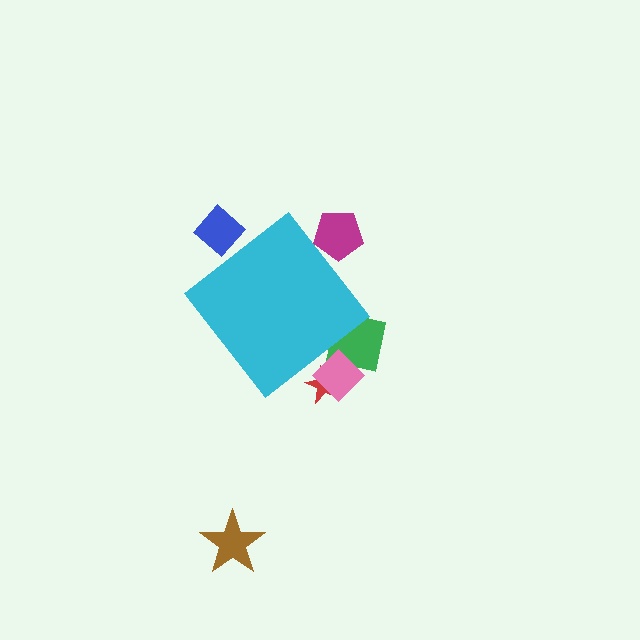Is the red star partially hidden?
Yes, the red star is partially hidden behind the cyan diamond.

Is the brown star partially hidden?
No, the brown star is fully visible.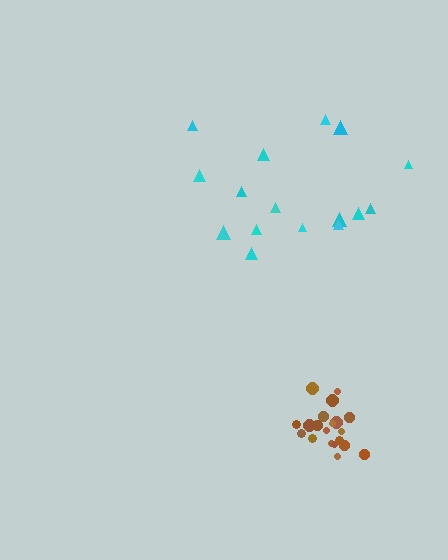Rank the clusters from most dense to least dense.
brown, cyan.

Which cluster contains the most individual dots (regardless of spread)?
Brown (20).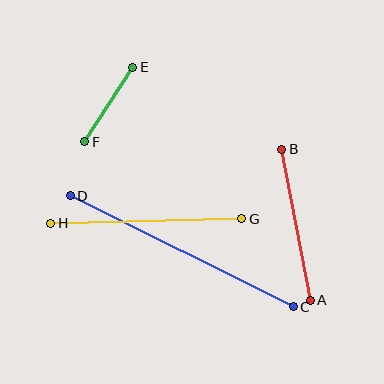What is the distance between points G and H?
The distance is approximately 191 pixels.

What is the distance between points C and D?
The distance is approximately 249 pixels.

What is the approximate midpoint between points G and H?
The midpoint is at approximately (146, 221) pixels.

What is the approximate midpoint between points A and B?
The midpoint is at approximately (296, 225) pixels.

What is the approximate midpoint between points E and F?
The midpoint is at approximately (109, 104) pixels.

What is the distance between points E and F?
The distance is approximately 89 pixels.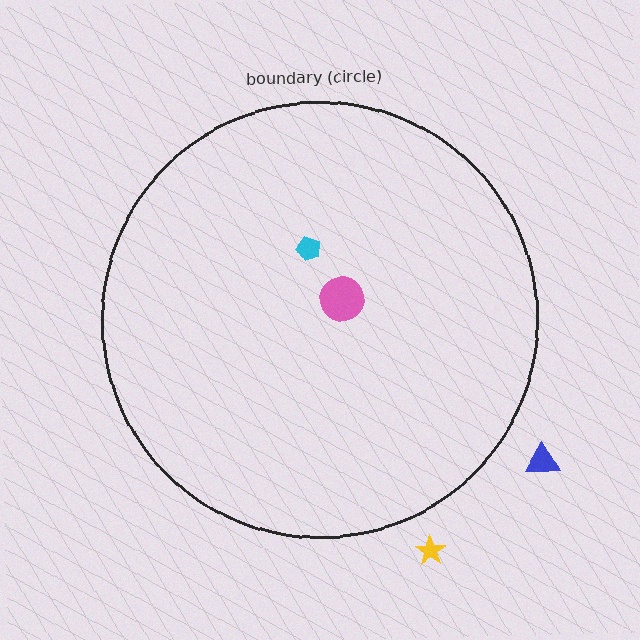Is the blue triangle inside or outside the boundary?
Outside.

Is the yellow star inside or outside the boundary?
Outside.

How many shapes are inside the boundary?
2 inside, 2 outside.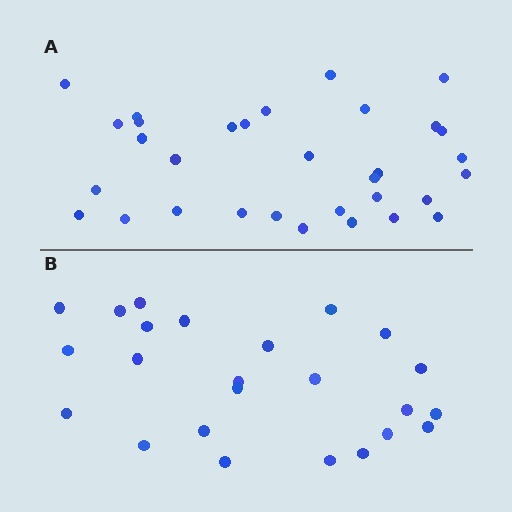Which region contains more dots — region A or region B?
Region A (the top region) has more dots.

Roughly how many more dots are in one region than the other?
Region A has roughly 8 or so more dots than region B.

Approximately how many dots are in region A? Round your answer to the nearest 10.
About 30 dots. (The exact count is 32, which rounds to 30.)